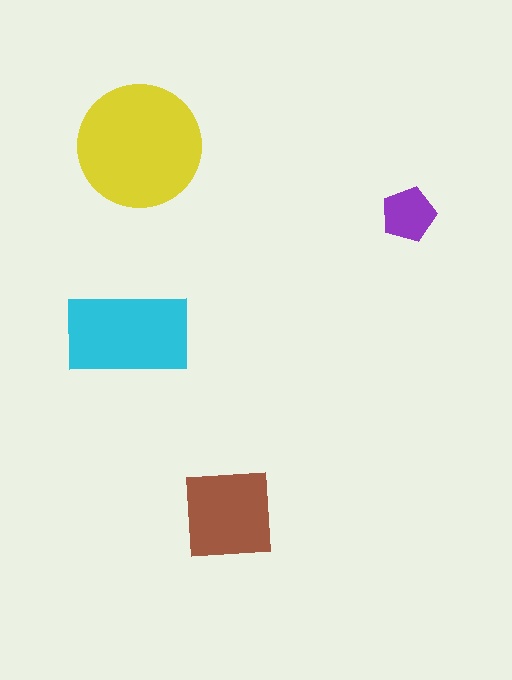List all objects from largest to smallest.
The yellow circle, the cyan rectangle, the brown square, the purple pentagon.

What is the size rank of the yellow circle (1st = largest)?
1st.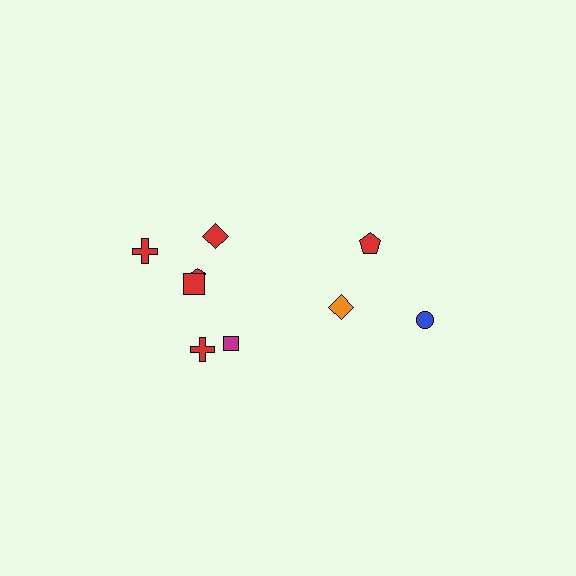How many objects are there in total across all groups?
There are 9 objects.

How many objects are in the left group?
There are 6 objects.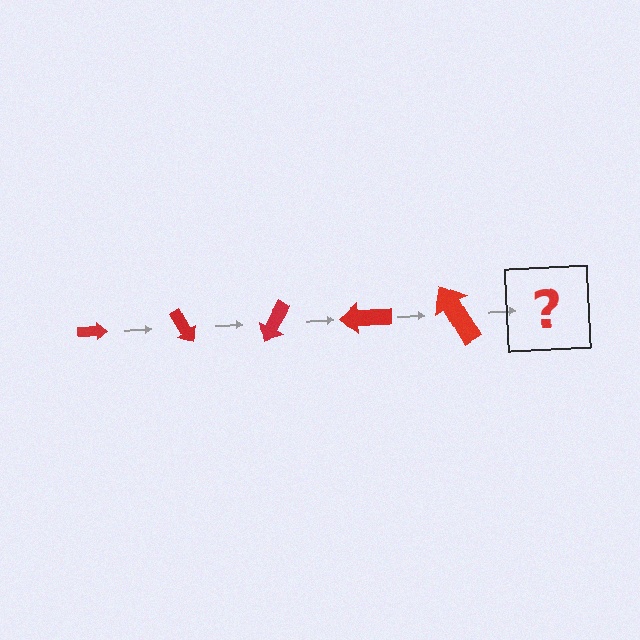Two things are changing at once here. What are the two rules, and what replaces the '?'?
The two rules are that the arrow grows larger each step and it rotates 60 degrees each step. The '?' should be an arrow, larger than the previous one and rotated 300 degrees from the start.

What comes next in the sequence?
The next element should be an arrow, larger than the previous one and rotated 300 degrees from the start.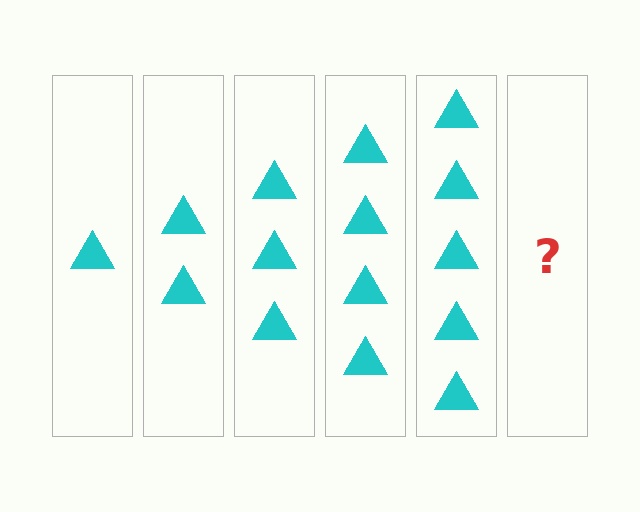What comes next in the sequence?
The next element should be 6 triangles.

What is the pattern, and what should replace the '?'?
The pattern is that each step adds one more triangle. The '?' should be 6 triangles.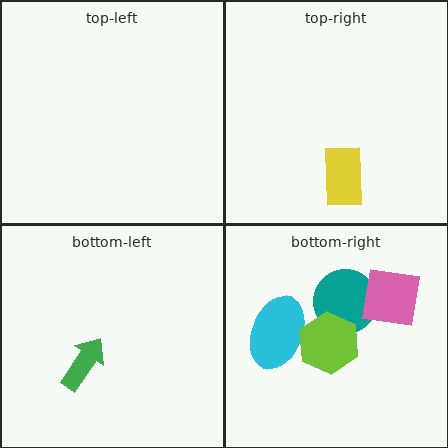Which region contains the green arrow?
The bottom-left region.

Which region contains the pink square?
The bottom-right region.